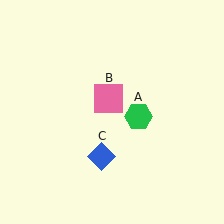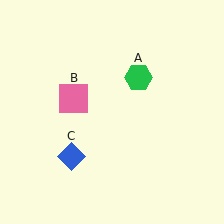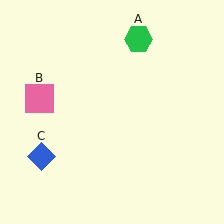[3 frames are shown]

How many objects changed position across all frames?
3 objects changed position: green hexagon (object A), pink square (object B), blue diamond (object C).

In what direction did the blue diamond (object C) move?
The blue diamond (object C) moved left.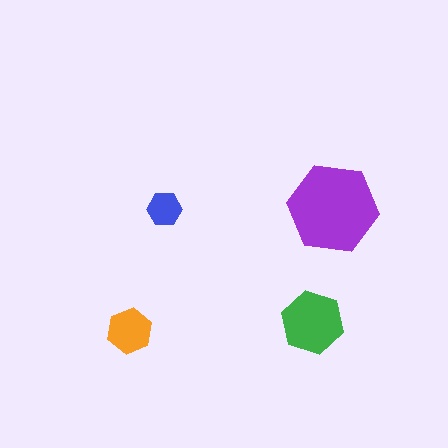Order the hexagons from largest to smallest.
the purple one, the green one, the orange one, the blue one.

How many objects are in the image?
There are 4 objects in the image.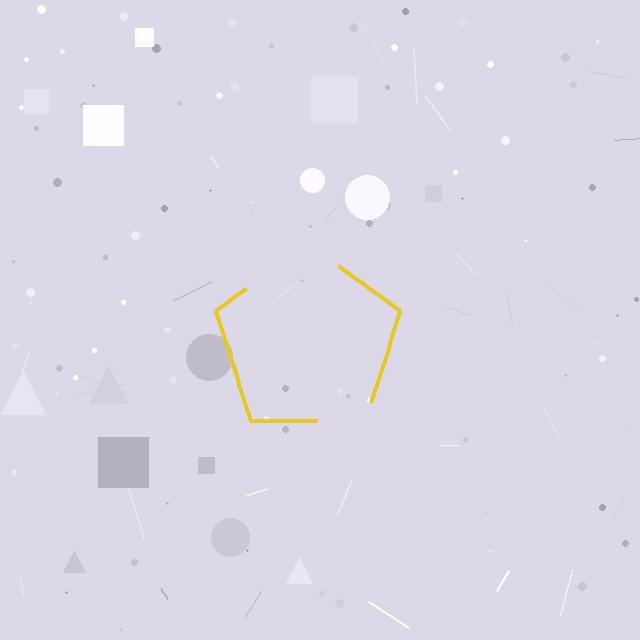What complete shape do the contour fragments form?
The contour fragments form a pentagon.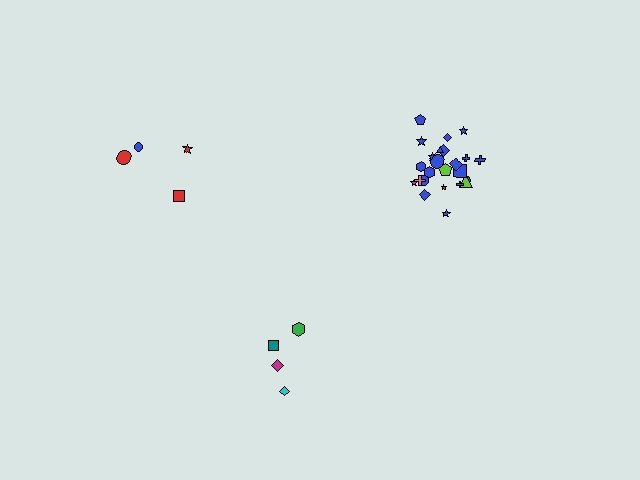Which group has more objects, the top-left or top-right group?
The top-right group.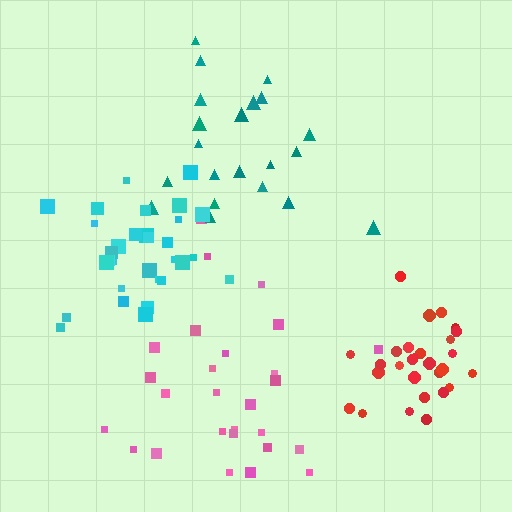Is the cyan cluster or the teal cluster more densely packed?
Cyan.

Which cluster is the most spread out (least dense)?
Pink.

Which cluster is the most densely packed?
Red.